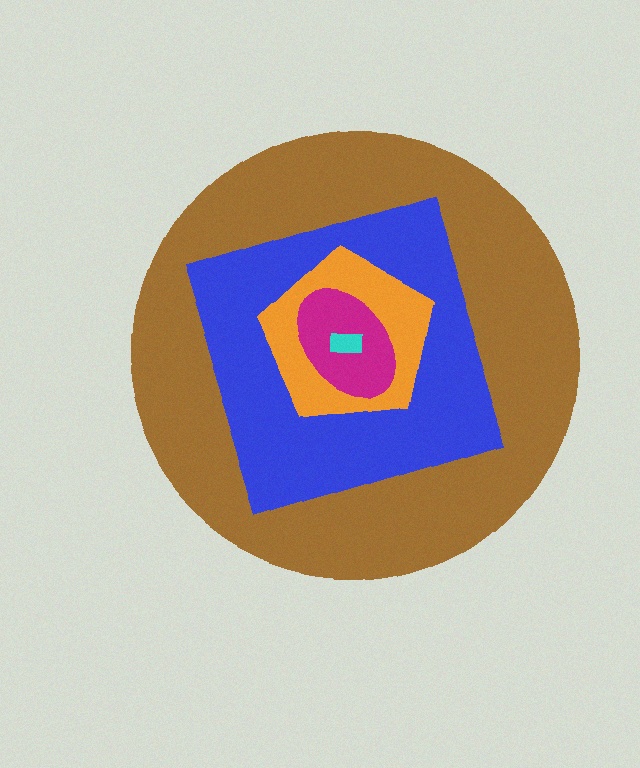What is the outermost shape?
The brown circle.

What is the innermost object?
The cyan rectangle.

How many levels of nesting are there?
5.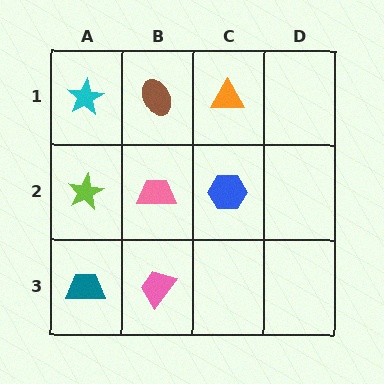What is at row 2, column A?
A lime star.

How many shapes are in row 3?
2 shapes.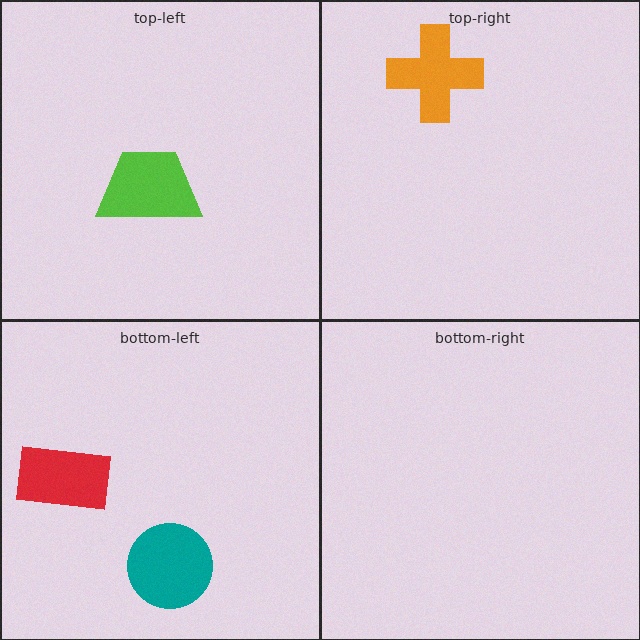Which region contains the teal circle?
The bottom-left region.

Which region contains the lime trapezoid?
The top-left region.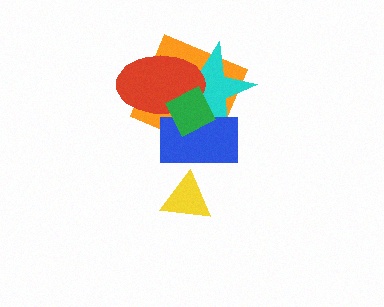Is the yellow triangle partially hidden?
No, no other shape covers it.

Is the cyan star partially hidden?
Yes, it is partially covered by another shape.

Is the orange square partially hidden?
Yes, it is partially covered by another shape.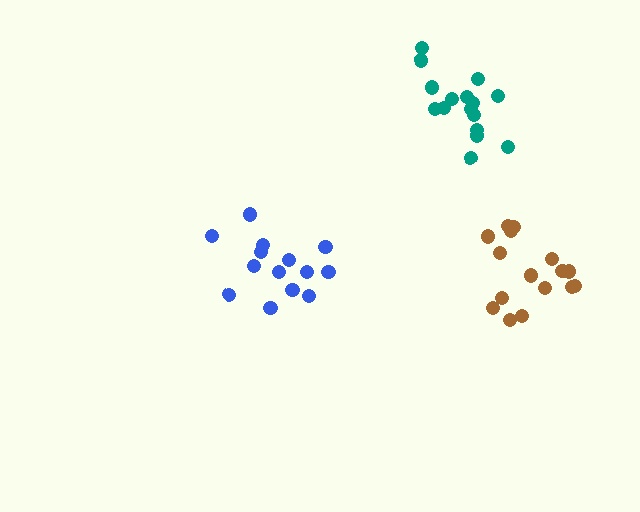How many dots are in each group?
Group 1: 16 dots, Group 2: 14 dots, Group 3: 16 dots (46 total).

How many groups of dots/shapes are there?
There are 3 groups.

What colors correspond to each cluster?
The clusters are colored: teal, blue, brown.